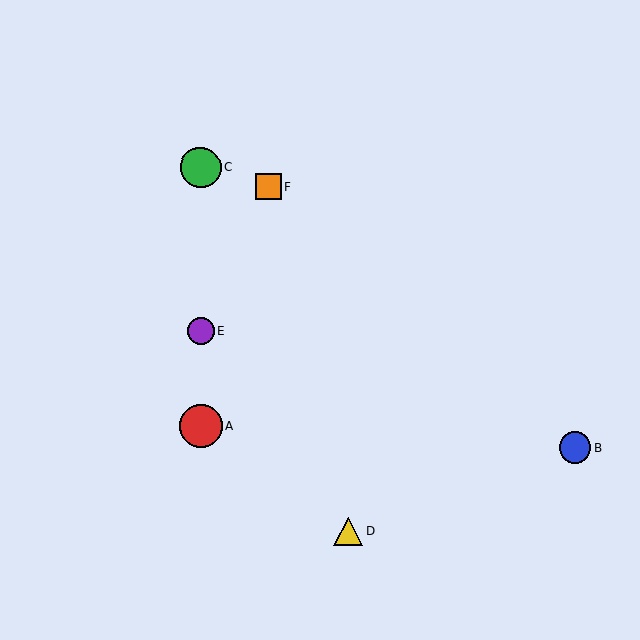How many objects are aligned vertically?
3 objects (A, C, E) are aligned vertically.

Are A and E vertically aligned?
Yes, both are at x≈201.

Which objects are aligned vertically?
Objects A, C, E are aligned vertically.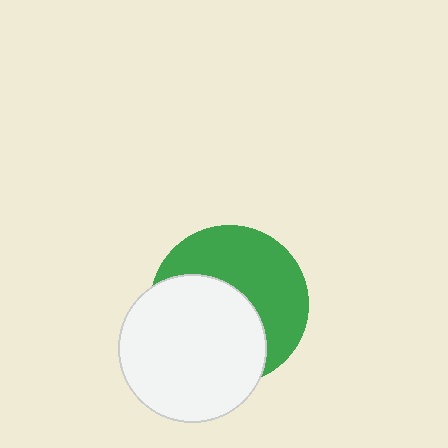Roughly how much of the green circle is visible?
About half of it is visible (roughly 50%).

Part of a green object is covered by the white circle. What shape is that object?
It is a circle.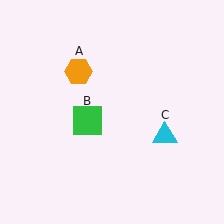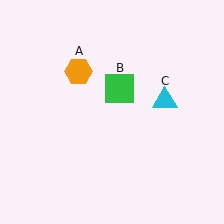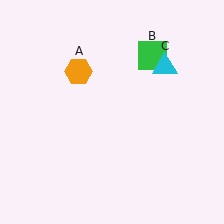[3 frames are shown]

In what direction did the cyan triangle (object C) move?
The cyan triangle (object C) moved up.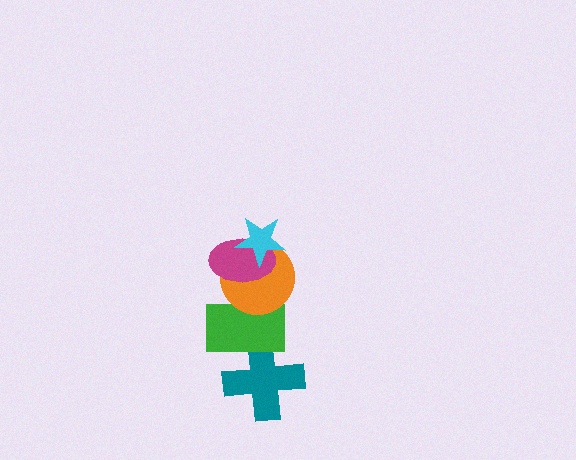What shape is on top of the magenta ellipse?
The cyan star is on top of the magenta ellipse.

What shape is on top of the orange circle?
The magenta ellipse is on top of the orange circle.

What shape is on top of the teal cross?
The green rectangle is on top of the teal cross.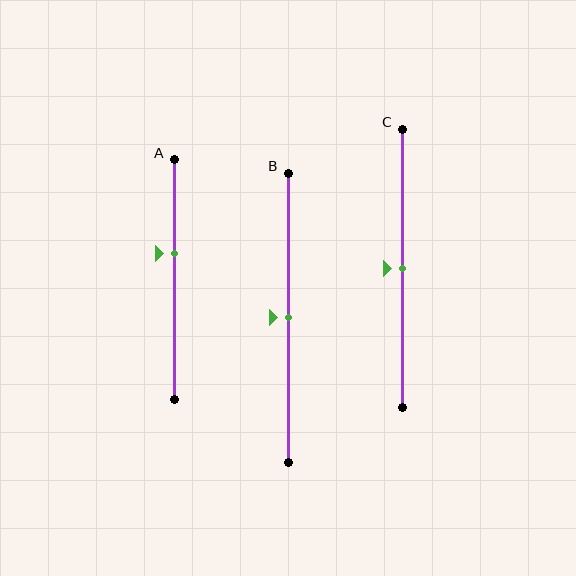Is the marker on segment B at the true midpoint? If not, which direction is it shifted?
Yes, the marker on segment B is at the true midpoint.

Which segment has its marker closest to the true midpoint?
Segment B has its marker closest to the true midpoint.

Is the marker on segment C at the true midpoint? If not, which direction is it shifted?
Yes, the marker on segment C is at the true midpoint.